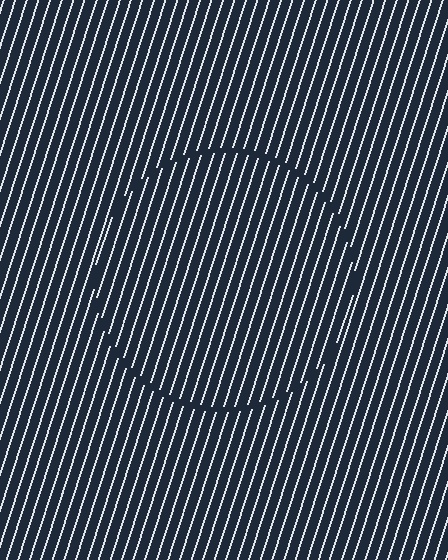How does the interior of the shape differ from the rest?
The interior of the shape contains the same grating, shifted by half a period — the contour is defined by the phase discontinuity where line-ends from the inner and outer gratings abut.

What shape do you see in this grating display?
An illusory circle. The interior of the shape contains the same grating, shifted by half a period — the contour is defined by the phase discontinuity where line-ends from the inner and outer gratings abut.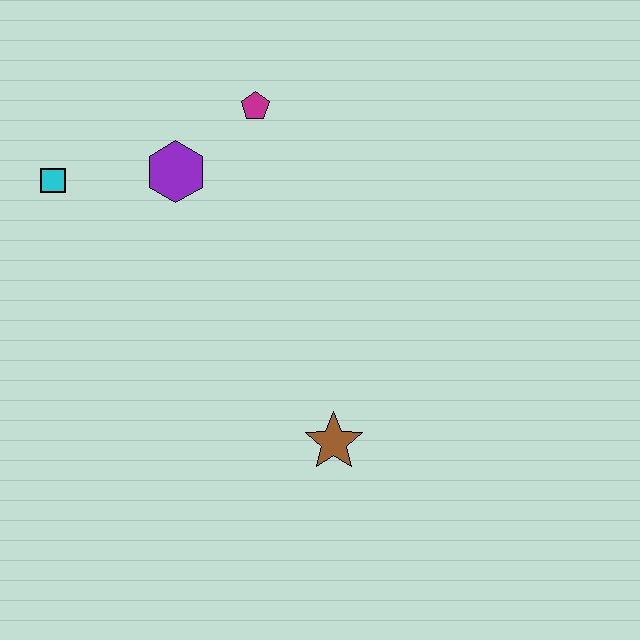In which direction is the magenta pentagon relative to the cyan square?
The magenta pentagon is to the right of the cyan square.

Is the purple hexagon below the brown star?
No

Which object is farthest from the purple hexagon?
The brown star is farthest from the purple hexagon.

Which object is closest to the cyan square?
The purple hexagon is closest to the cyan square.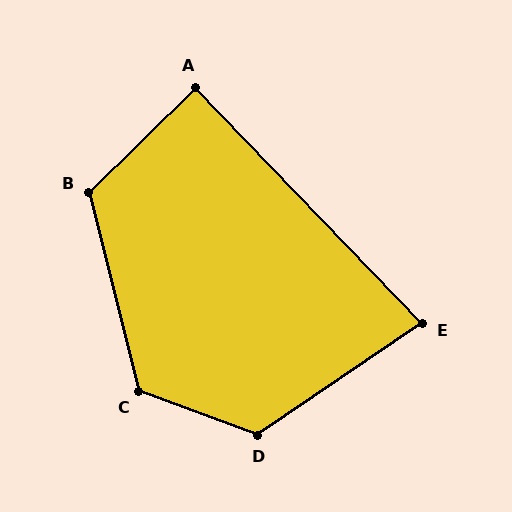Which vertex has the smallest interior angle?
E, at approximately 80 degrees.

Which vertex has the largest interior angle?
D, at approximately 126 degrees.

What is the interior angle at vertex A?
Approximately 89 degrees (approximately right).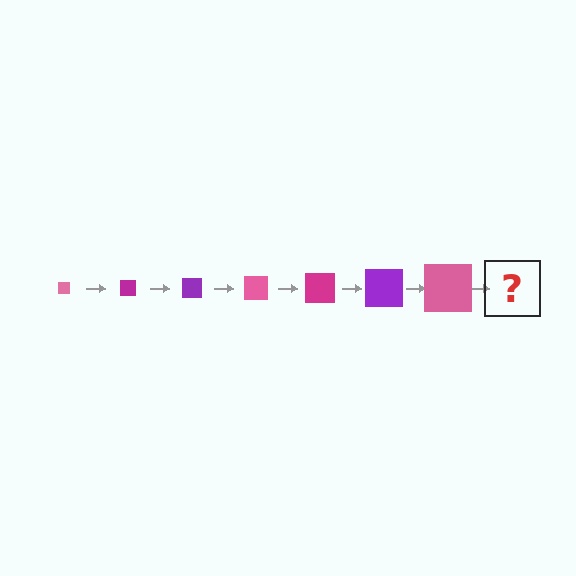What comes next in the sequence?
The next element should be a magenta square, larger than the previous one.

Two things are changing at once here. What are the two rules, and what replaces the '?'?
The two rules are that the square grows larger each step and the color cycles through pink, magenta, and purple. The '?' should be a magenta square, larger than the previous one.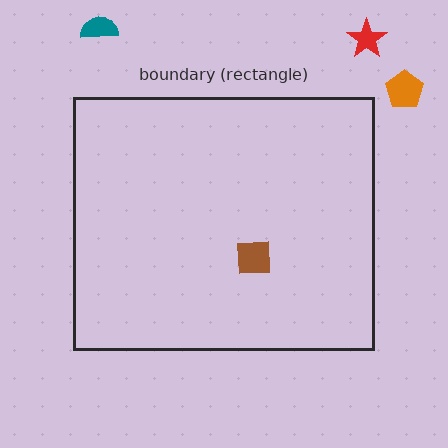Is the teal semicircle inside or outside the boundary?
Outside.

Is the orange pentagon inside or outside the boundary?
Outside.